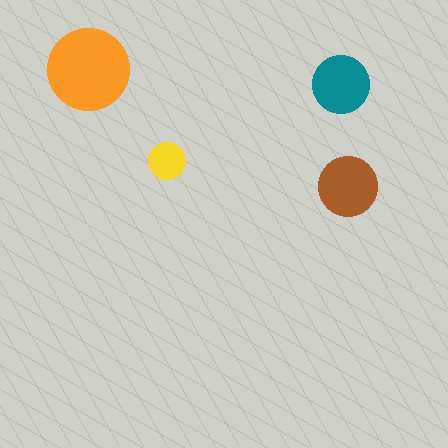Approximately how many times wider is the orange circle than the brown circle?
About 1.5 times wider.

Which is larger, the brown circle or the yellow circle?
The brown one.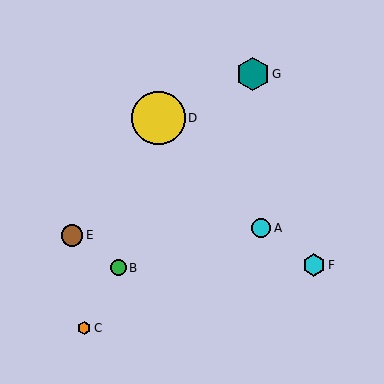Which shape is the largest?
The yellow circle (labeled D) is the largest.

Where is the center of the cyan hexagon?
The center of the cyan hexagon is at (314, 265).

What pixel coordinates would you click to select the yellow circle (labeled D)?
Click at (158, 118) to select the yellow circle D.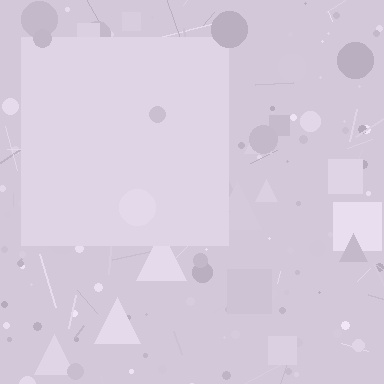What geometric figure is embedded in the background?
A square is embedded in the background.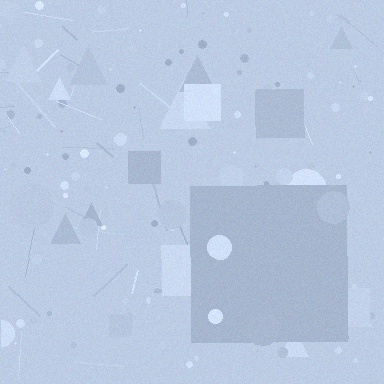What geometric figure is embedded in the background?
A square is embedded in the background.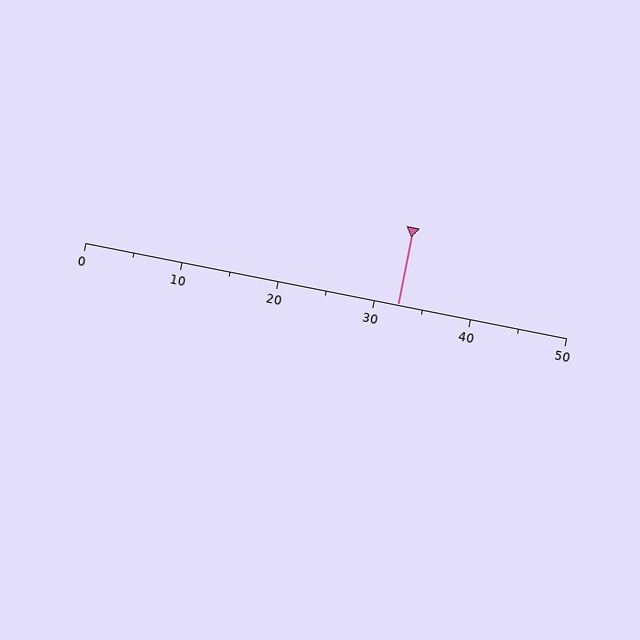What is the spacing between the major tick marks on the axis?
The major ticks are spaced 10 apart.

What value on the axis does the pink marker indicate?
The marker indicates approximately 32.5.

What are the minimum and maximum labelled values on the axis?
The axis runs from 0 to 50.